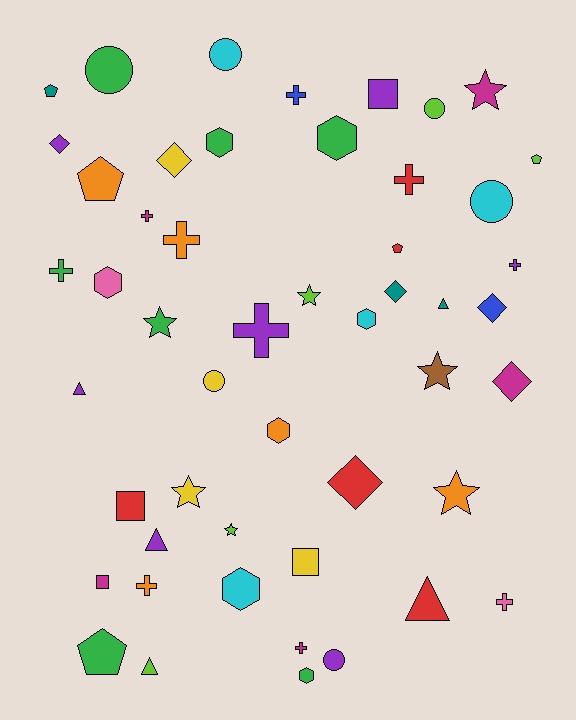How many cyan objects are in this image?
There are 4 cyan objects.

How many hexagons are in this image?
There are 7 hexagons.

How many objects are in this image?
There are 50 objects.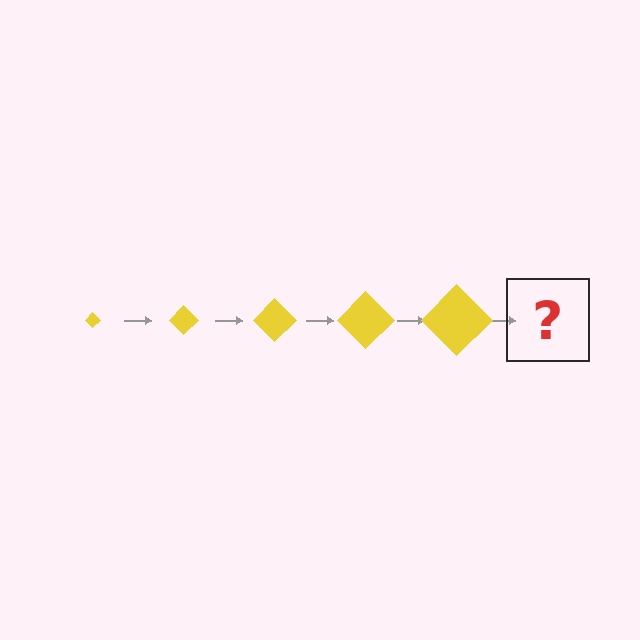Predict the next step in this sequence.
The next step is a yellow diamond, larger than the previous one.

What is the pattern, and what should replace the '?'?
The pattern is that the diamond gets progressively larger each step. The '?' should be a yellow diamond, larger than the previous one.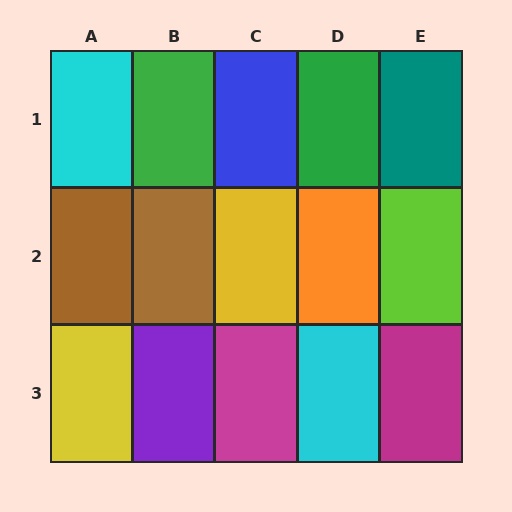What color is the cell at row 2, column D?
Orange.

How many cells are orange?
1 cell is orange.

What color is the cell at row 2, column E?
Lime.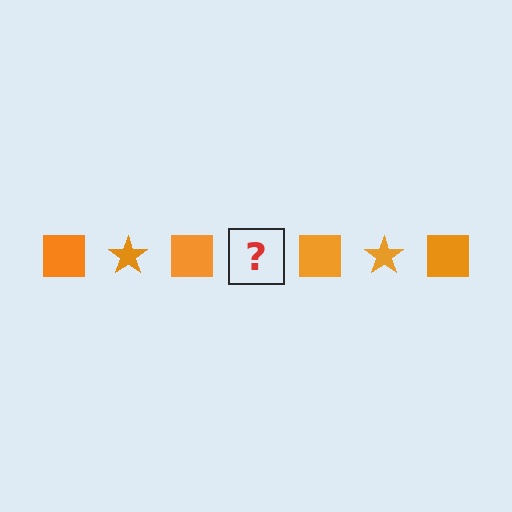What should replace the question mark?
The question mark should be replaced with an orange star.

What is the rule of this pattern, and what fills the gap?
The rule is that the pattern cycles through square, star shapes in orange. The gap should be filled with an orange star.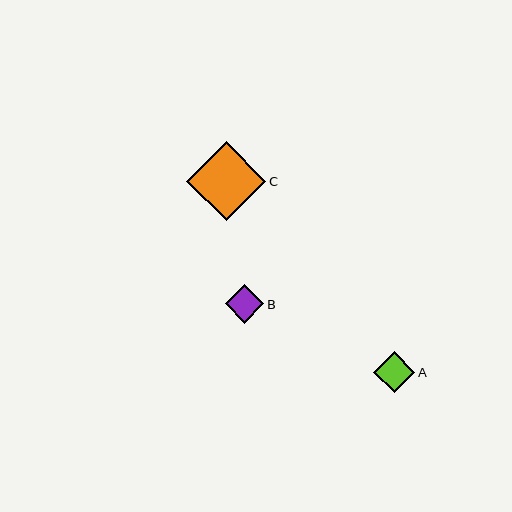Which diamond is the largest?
Diamond C is the largest with a size of approximately 79 pixels.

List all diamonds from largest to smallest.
From largest to smallest: C, A, B.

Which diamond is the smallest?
Diamond B is the smallest with a size of approximately 39 pixels.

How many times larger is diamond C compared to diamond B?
Diamond C is approximately 2.0 times the size of diamond B.